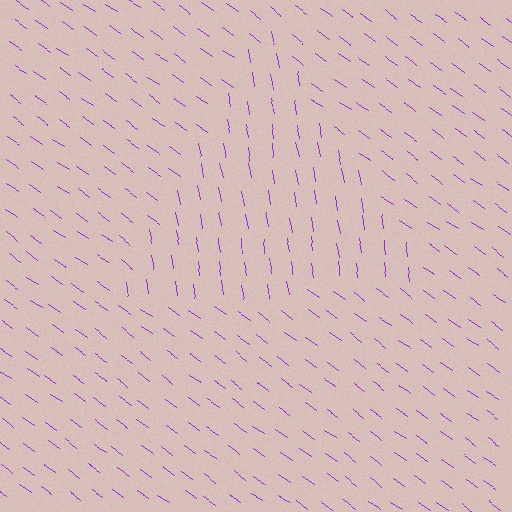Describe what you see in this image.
The image is filled with small purple line segments. A triangle region in the image has lines oriented differently from the surrounding lines, creating a visible texture boundary.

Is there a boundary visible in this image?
Yes, there is a texture boundary formed by a change in line orientation.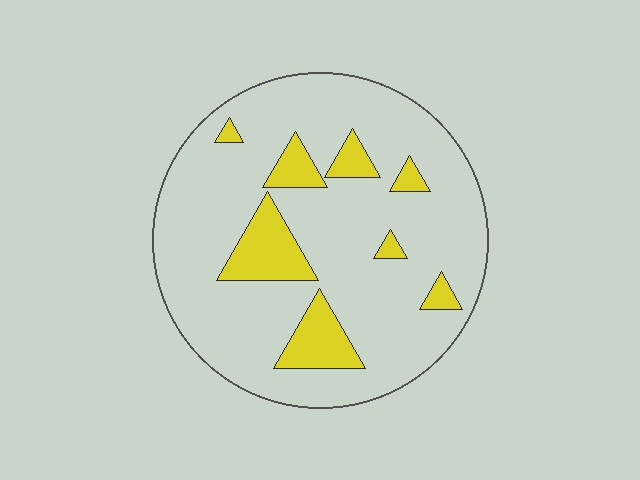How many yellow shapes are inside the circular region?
8.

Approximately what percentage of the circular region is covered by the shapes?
Approximately 15%.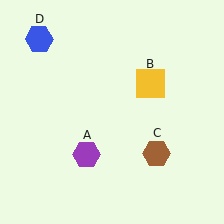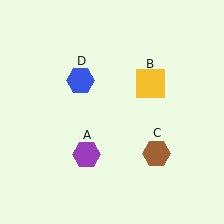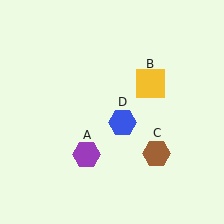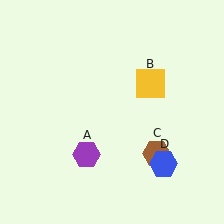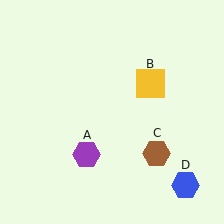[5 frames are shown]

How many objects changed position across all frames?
1 object changed position: blue hexagon (object D).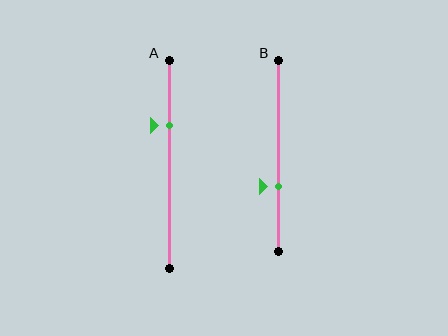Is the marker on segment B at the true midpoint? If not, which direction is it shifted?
No, the marker on segment B is shifted downward by about 16% of the segment length.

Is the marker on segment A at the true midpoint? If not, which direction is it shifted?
No, the marker on segment A is shifted upward by about 19% of the segment length.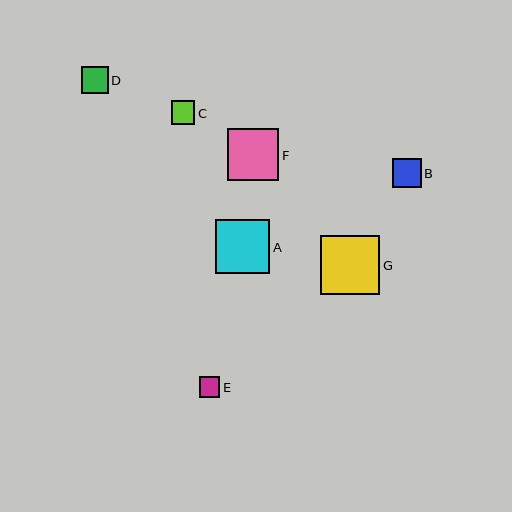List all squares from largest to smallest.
From largest to smallest: G, A, F, B, D, C, E.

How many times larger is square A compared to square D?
Square A is approximately 2.0 times the size of square D.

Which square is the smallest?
Square E is the smallest with a size of approximately 20 pixels.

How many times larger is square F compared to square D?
Square F is approximately 1.9 times the size of square D.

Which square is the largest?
Square G is the largest with a size of approximately 59 pixels.